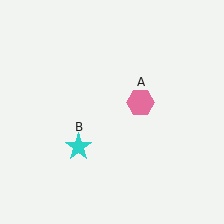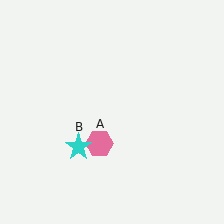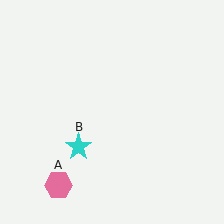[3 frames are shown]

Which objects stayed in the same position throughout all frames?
Cyan star (object B) remained stationary.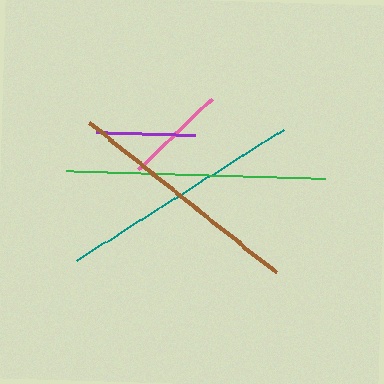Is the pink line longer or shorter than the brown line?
The brown line is longer than the pink line.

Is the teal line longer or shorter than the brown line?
The teal line is longer than the brown line.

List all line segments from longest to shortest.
From longest to shortest: green, teal, brown, pink, purple.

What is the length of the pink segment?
The pink segment is approximately 102 pixels long.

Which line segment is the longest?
The green line is the longest at approximately 261 pixels.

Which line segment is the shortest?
The purple line is the shortest at approximately 99 pixels.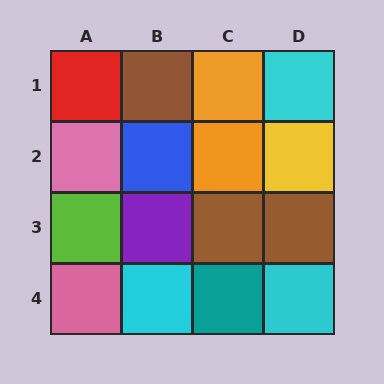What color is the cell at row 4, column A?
Pink.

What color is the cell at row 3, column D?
Brown.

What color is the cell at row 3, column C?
Brown.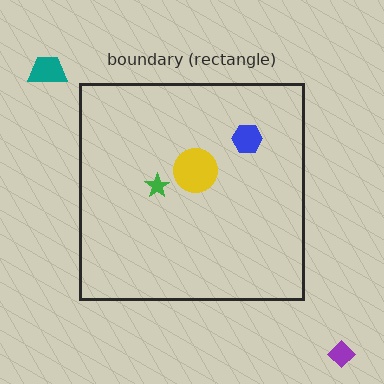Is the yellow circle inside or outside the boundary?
Inside.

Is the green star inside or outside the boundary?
Inside.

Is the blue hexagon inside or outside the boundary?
Inside.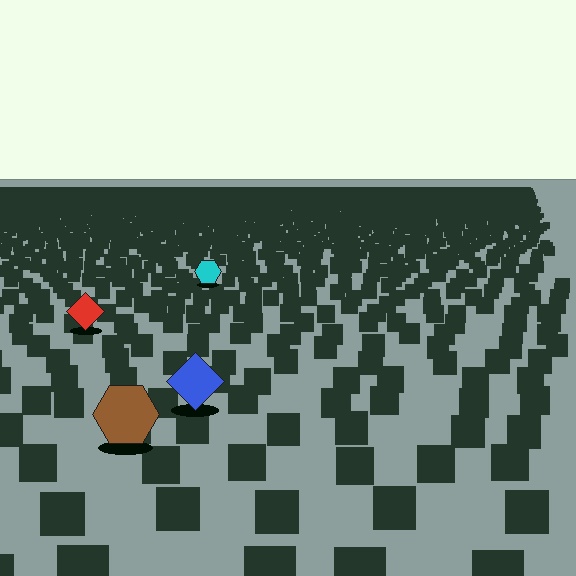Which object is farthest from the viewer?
The cyan hexagon is farthest from the viewer. It appears smaller and the ground texture around it is denser.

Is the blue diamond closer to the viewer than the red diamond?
Yes. The blue diamond is closer — you can tell from the texture gradient: the ground texture is coarser near it.